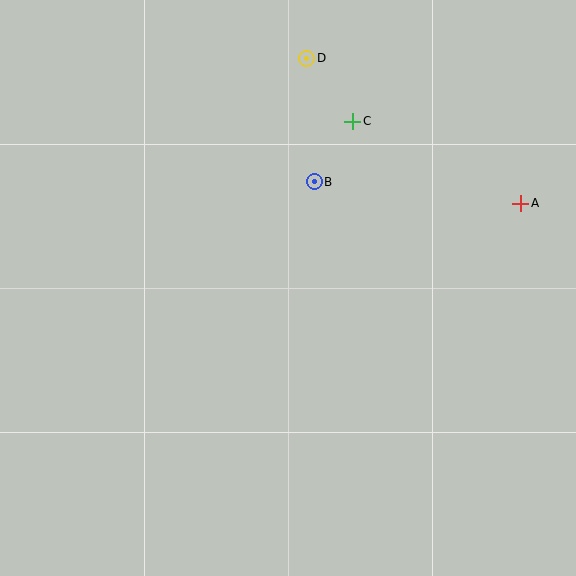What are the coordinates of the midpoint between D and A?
The midpoint between D and A is at (414, 131).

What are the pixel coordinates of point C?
Point C is at (353, 121).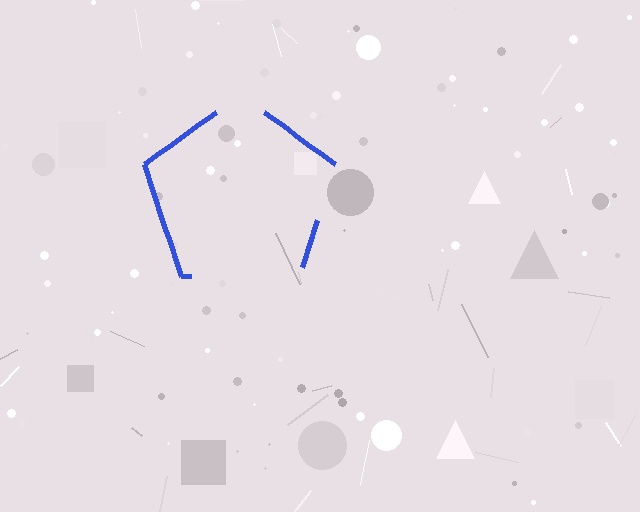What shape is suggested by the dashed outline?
The dashed outline suggests a pentagon.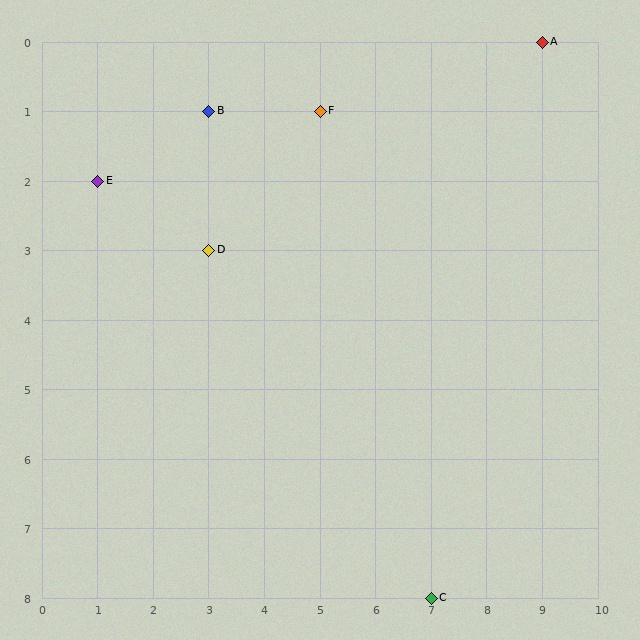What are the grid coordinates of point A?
Point A is at grid coordinates (9, 0).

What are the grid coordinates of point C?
Point C is at grid coordinates (7, 8).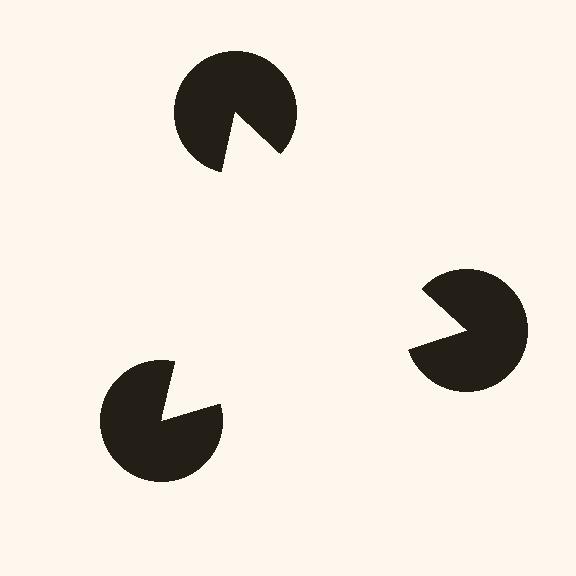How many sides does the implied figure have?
3 sides.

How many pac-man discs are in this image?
There are 3 — one at each vertex of the illusory triangle.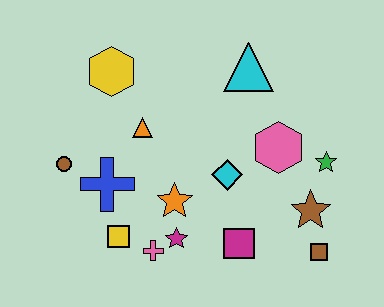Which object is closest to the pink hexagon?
The green star is closest to the pink hexagon.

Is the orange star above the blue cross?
No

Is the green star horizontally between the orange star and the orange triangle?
No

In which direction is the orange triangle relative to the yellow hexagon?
The orange triangle is below the yellow hexagon.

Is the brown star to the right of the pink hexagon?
Yes